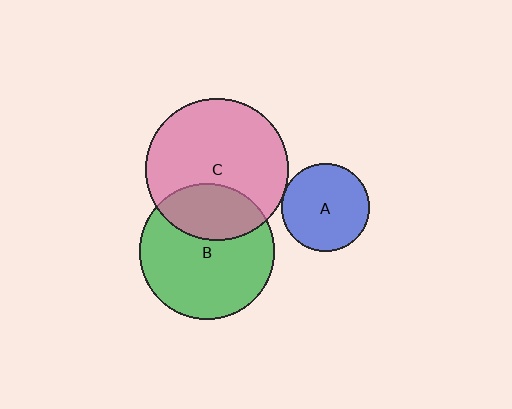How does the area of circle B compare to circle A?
Approximately 2.4 times.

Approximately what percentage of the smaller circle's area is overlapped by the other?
Approximately 5%.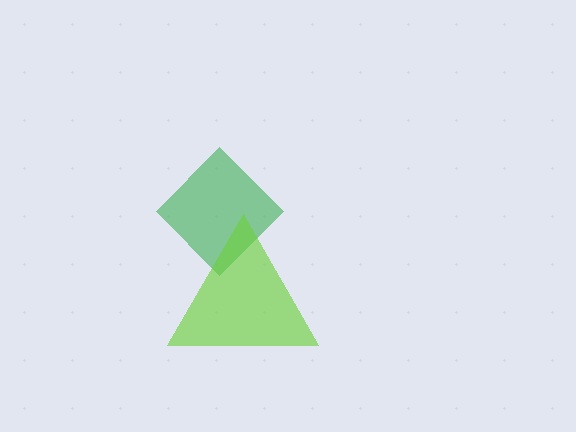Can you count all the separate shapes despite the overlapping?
Yes, there are 2 separate shapes.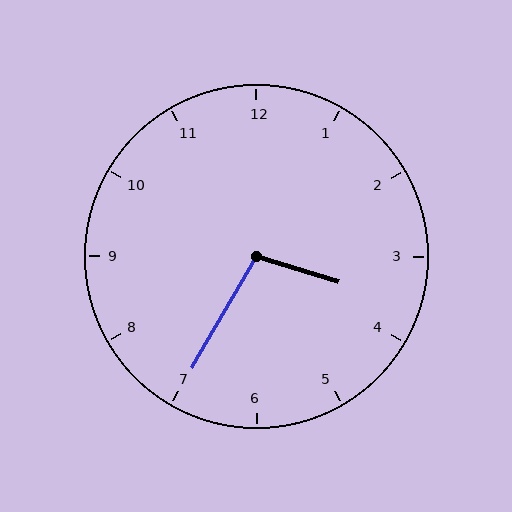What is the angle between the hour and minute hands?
Approximately 102 degrees.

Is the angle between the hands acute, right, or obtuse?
It is obtuse.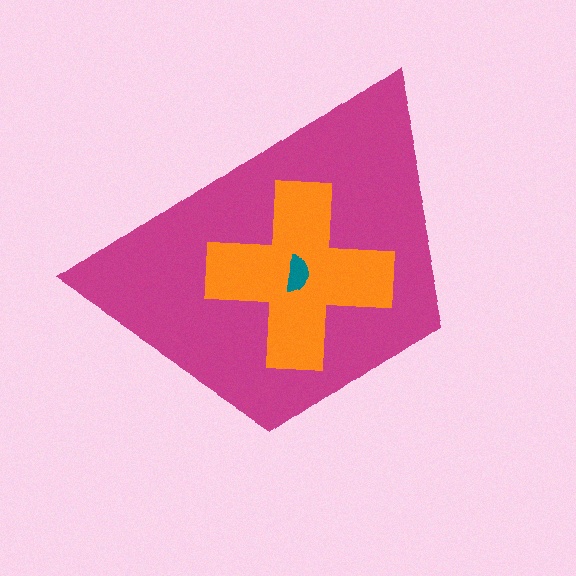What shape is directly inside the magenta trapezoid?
The orange cross.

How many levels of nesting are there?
3.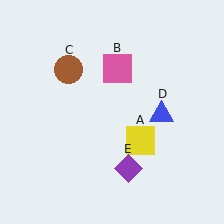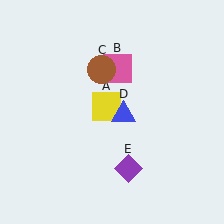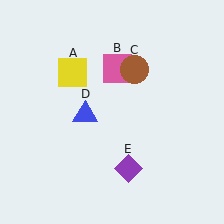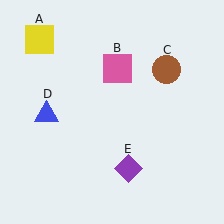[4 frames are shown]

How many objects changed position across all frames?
3 objects changed position: yellow square (object A), brown circle (object C), blue triangle (object D).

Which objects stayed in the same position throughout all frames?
Pink square (object B) and purple diamond (object E) remained stationary.